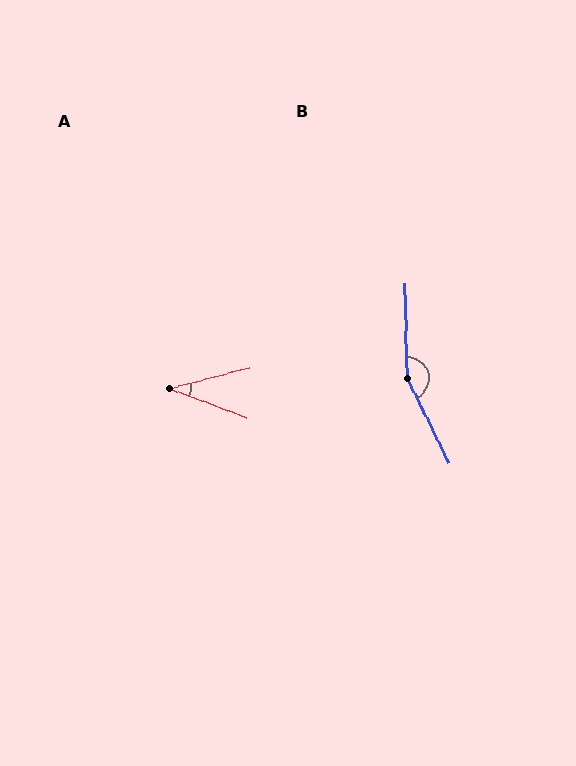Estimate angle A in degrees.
Approximately 35 degrees.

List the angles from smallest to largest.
A (35°), B (155°).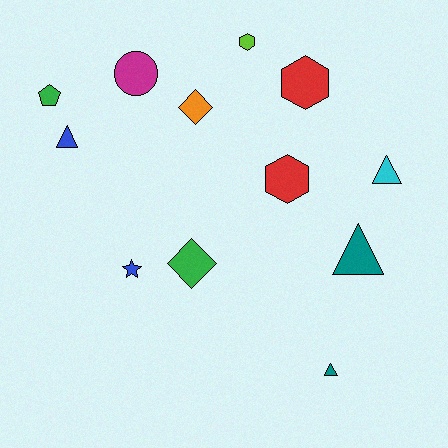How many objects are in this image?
There are 12 objects.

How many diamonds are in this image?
There are 2 diamonds.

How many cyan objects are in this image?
There is 1 cyan object.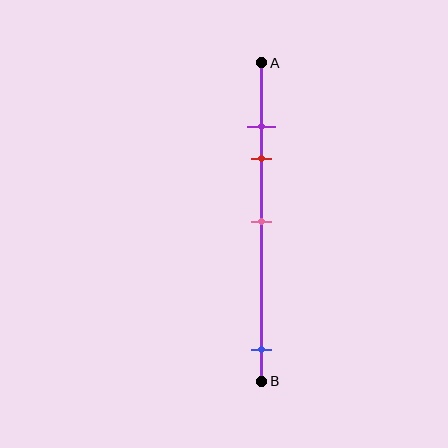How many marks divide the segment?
There are 4 marks dividing the segment.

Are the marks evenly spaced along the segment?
No, the marks are not evenly spaced.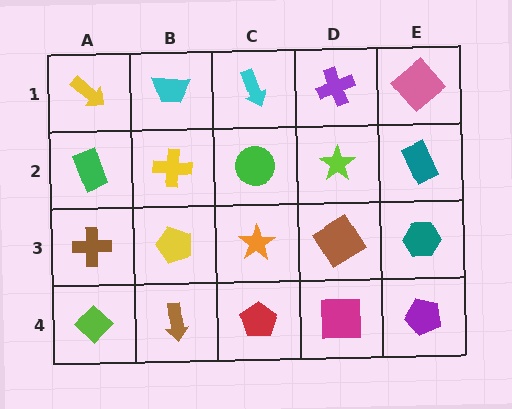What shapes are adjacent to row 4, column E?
A teal hexagon (row 3, column E), a magenta square (row 4, column D).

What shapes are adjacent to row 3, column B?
A yellow cross (row 2, column B), a brown arrow (row 4, column B), a brown cross (row 3, column A), an orange star (row 3, column C).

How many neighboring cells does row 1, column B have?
3.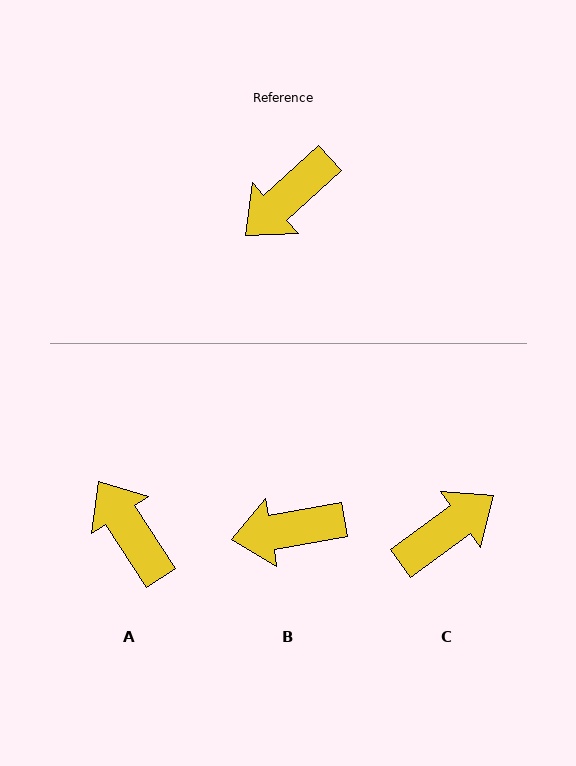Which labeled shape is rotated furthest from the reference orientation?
C, about 174 degrees away.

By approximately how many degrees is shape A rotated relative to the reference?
Approximately 99 degrees clockwise.